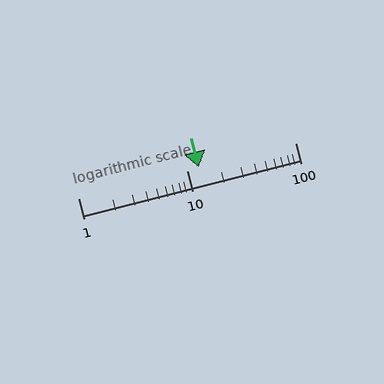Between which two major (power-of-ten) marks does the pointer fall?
The pointer is between 10 and 100.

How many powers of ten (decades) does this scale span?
The scale spans 2 decades, from 1 to 100.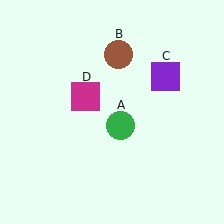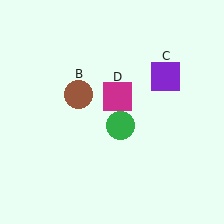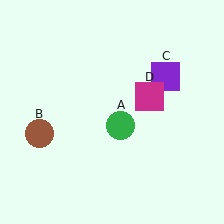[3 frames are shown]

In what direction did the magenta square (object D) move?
The magenta square (object D) moved right.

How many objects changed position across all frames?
2 objects changed position: brown circle (object B), magenta square (object D).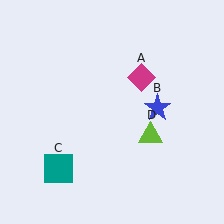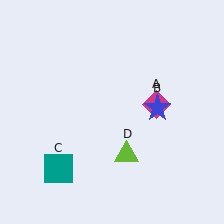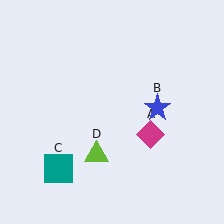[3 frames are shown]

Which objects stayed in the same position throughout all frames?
Blue star (object B) and teal square (object C) remained stationary.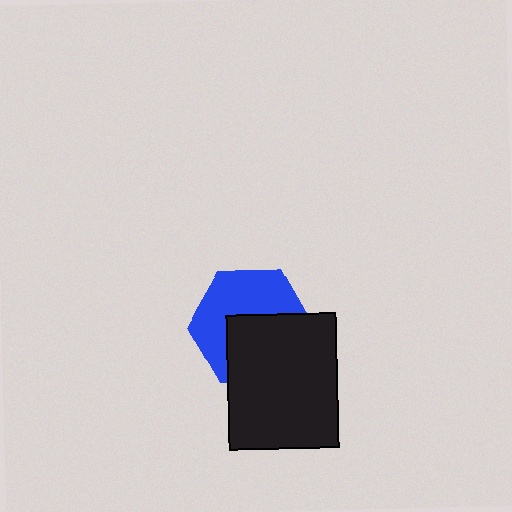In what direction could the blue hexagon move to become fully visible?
The blue hexagon could move up. That would shift it out from behind the black rectangle entirely.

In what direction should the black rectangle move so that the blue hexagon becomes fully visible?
The black rectangle should move down. That is the shortest direction to clear the overlap and leave the blue hexagon fully visible.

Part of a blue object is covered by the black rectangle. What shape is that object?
It is a hexagon.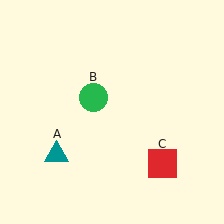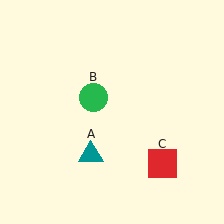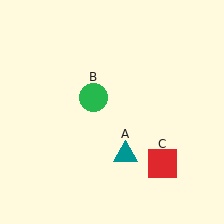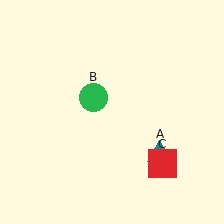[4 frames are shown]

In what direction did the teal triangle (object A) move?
The teal triangle (object A) moved right.